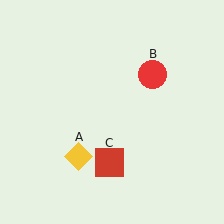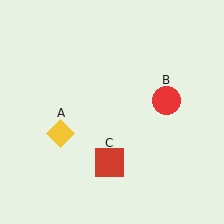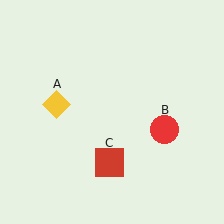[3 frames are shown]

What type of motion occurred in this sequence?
The yellow diamond (object A), red circle (object B) rotated clockwise around the center of the scene.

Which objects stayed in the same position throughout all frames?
Red square (object C) remained stationary.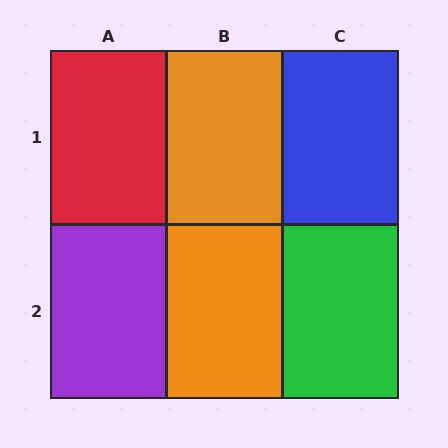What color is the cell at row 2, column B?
Orange.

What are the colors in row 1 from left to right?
Red, orange, blue.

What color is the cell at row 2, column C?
Green.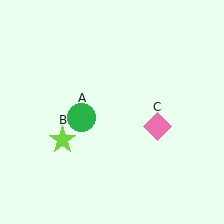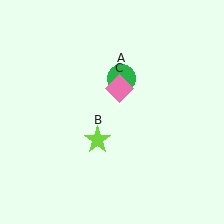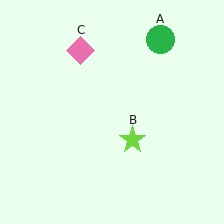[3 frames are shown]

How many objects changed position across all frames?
3 objects changed position: green circle (object A), lime star (object B), pink diamond (object C).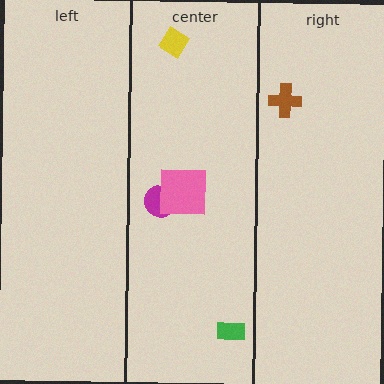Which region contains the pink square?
The center region.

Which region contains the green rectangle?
The center region.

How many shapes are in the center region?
4.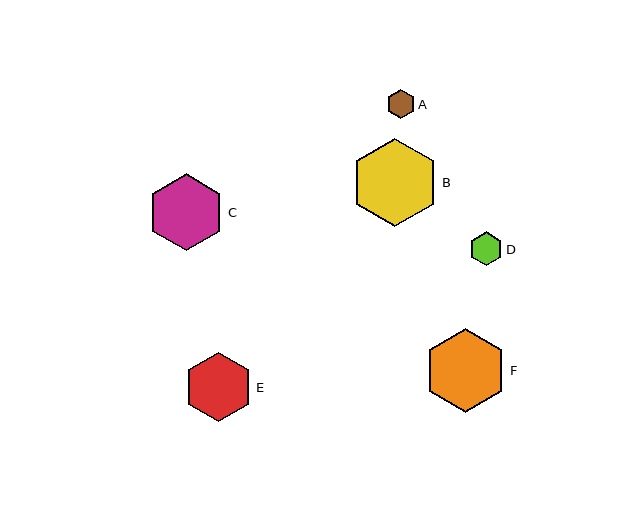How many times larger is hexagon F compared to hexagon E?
Hexagon F is approximately 1.2 times the size of hexagon E.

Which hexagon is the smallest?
Hexagon A is the smallest with a size of approximately 29 pixels.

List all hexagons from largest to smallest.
From largest to smallest: B, F, C, E, D, A.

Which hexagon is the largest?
Hexagon B is the largest with a size of approximately 88 pixels.